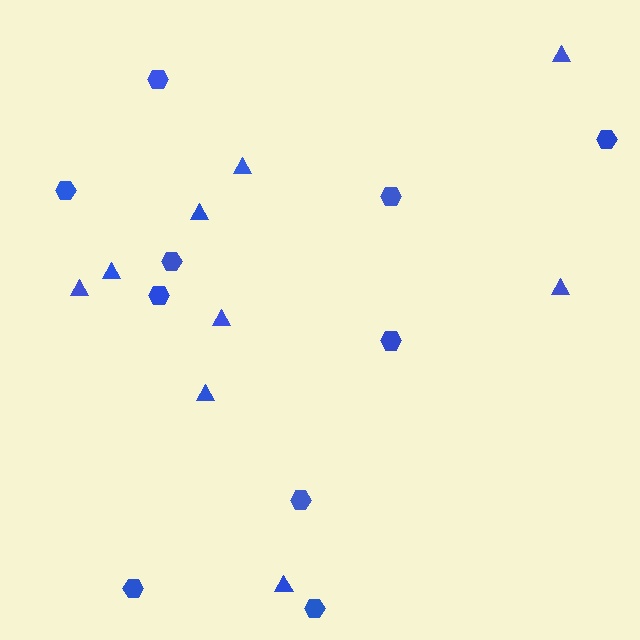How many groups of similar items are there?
There are 2 groups: one group of hexagons (10) and one group of triangles (9).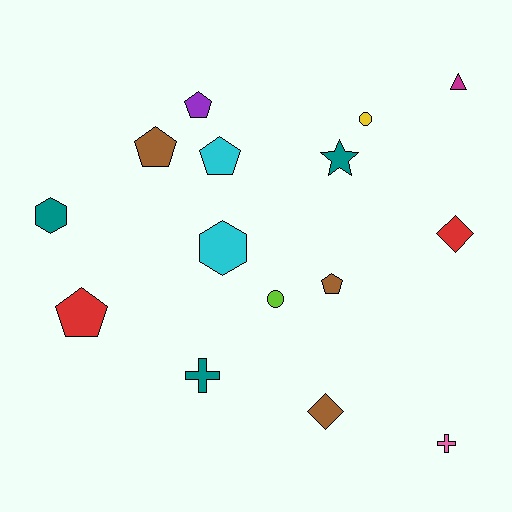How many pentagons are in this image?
There are 5 pentagons.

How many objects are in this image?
There are 15 objects.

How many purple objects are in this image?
There is 1 purple object.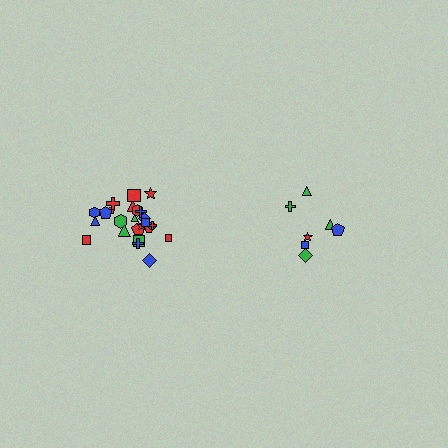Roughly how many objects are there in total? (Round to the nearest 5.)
Roughly 30 objects in total.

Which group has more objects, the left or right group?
The left group.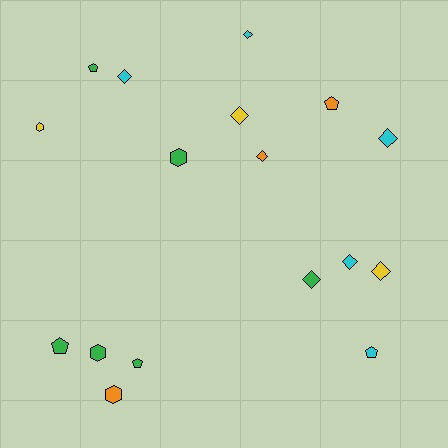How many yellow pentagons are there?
There are no yellow pentagons.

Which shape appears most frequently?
Diamond, with 8 objects.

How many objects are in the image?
There are 17 objects.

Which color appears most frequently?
Green, with 6 objects.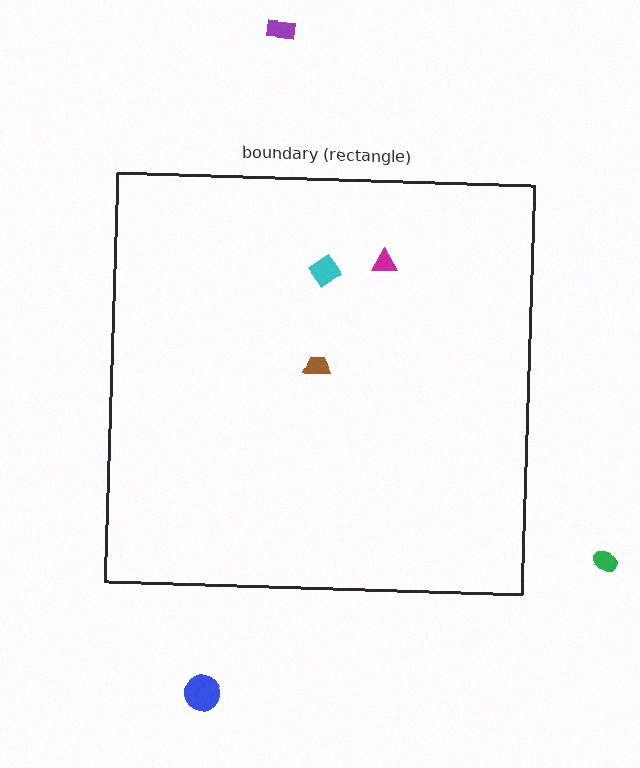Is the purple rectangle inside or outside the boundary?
Outside.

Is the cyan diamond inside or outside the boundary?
Inside.